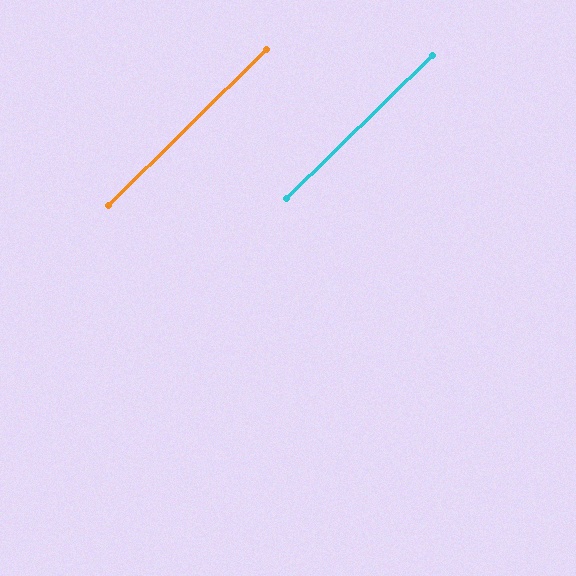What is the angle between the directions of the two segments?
Approximately 0 degrees.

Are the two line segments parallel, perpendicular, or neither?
Parallel — their directions differ by only 0.1°.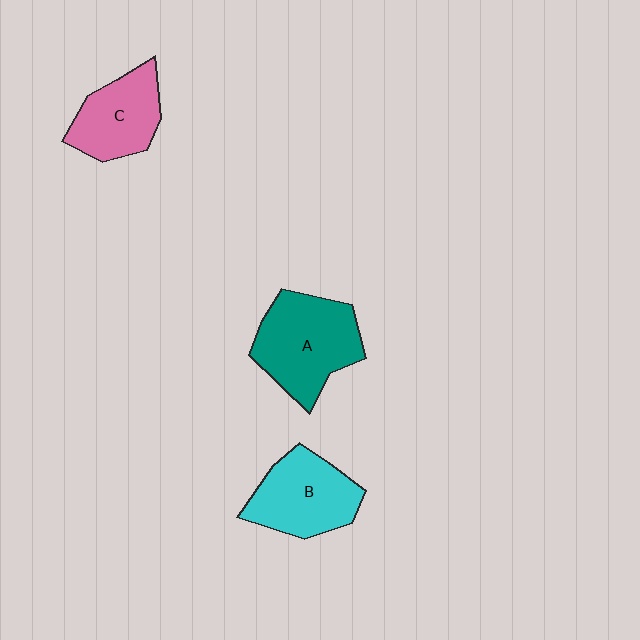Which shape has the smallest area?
Shape C (pink).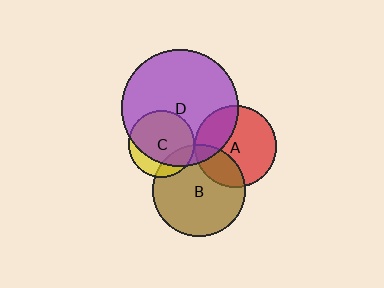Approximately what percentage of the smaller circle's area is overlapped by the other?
Approximately 30%.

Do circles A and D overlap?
Yes.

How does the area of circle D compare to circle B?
Approximately 1.6 times.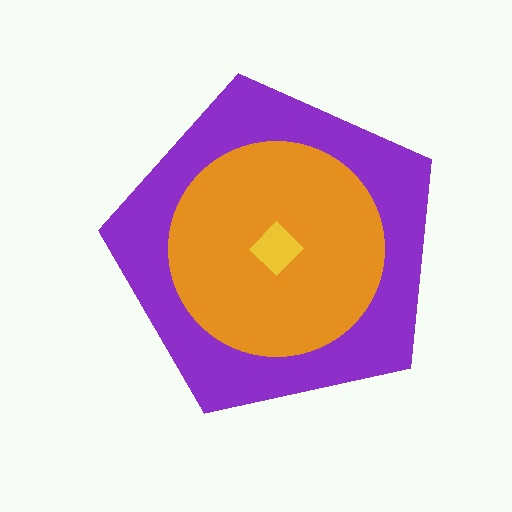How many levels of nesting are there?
3.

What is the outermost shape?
The purple pentagon.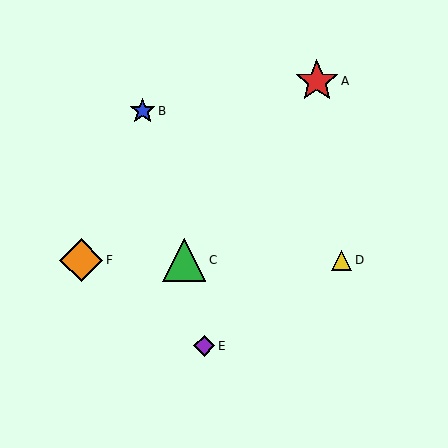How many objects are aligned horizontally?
3 objects (C, D, F) are aligned horizontally.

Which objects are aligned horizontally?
Objects C, D, F are aligned horizontally.